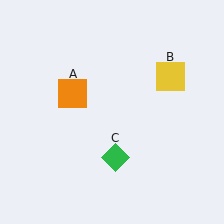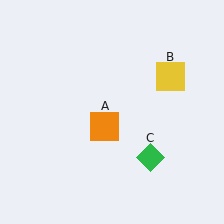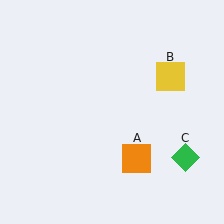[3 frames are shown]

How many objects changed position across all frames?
2 objects changed position: orange square (object A), green diamond (object C).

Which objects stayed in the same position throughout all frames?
Yellow square (object B) remained stationary.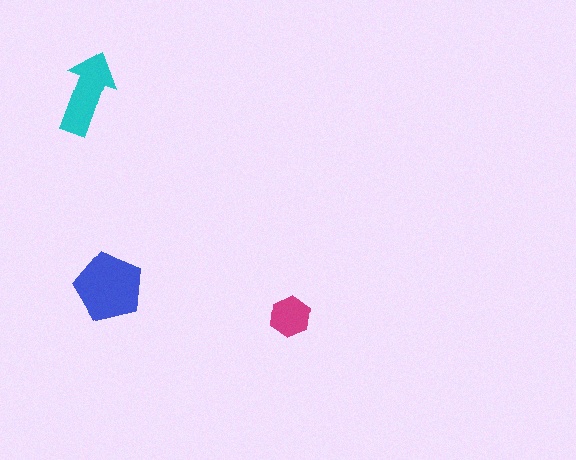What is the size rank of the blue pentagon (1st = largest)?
1st.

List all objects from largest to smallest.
The blue pentagon, the cyan arrow, the magenta hexagon.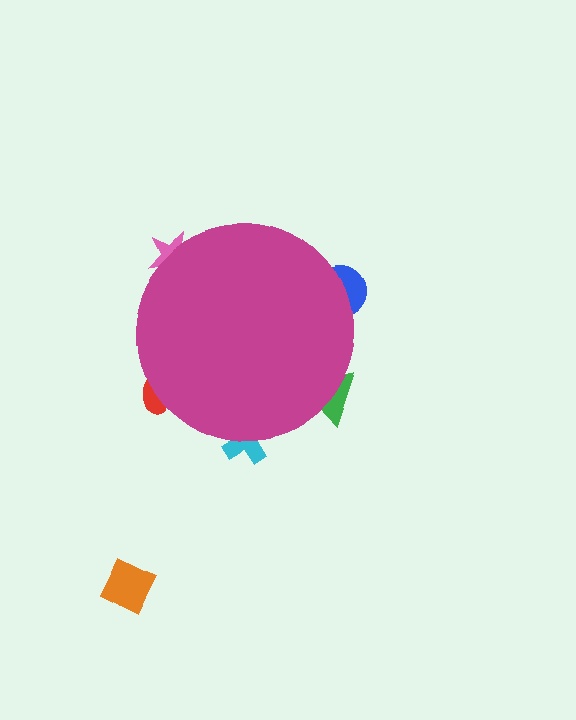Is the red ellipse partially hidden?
Yes, the red ellipse is partially hidden behind the magenta circle.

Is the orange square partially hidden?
No, the orange square is fully visible.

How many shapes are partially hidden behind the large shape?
5 shapes are partially hidden.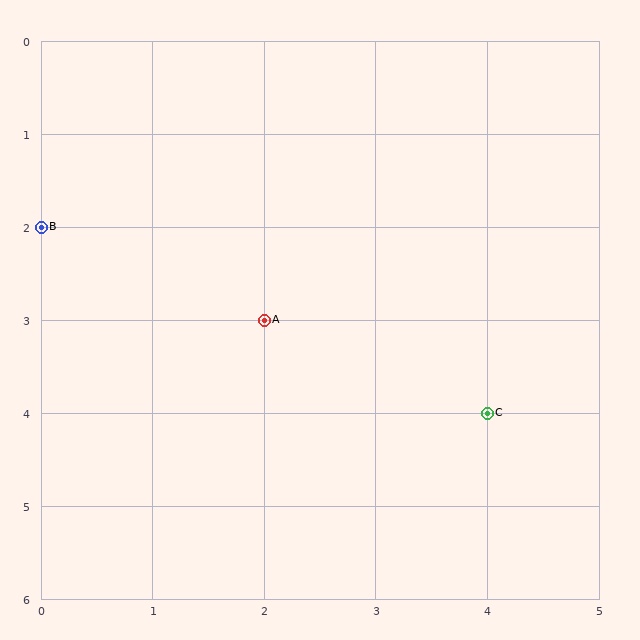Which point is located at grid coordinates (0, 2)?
Point B is at (0, 2).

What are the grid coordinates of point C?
Point C is at grid coordinates (4, 4).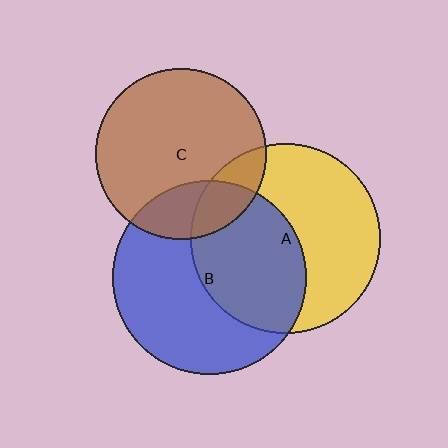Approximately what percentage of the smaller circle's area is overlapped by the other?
Approximately 45%.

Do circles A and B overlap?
Yes.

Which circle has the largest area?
Circle B (blue).